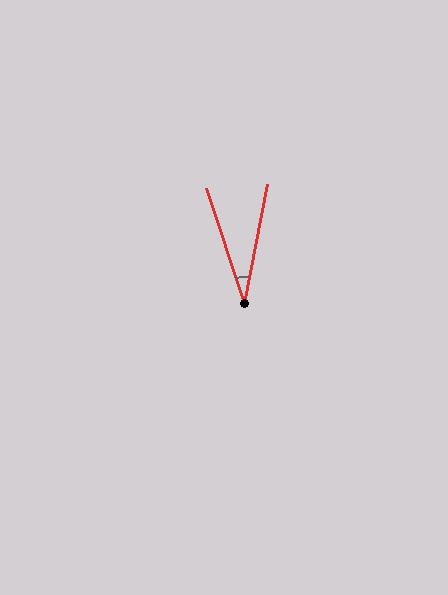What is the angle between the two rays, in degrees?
Approximately 29 degrees.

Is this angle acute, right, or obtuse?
It is acute.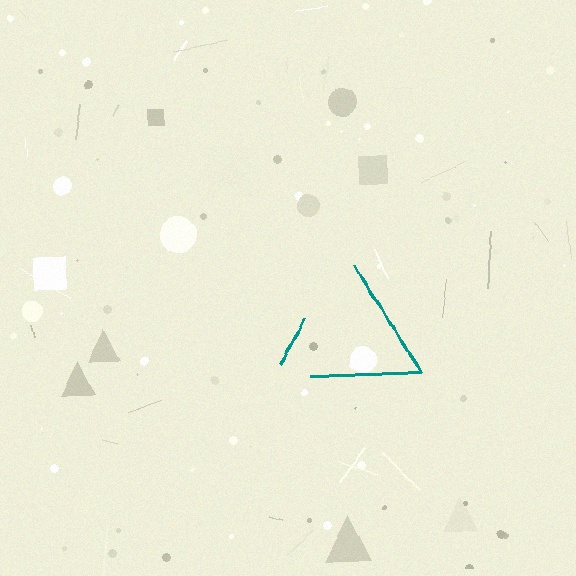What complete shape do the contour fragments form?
The contour fragments form a triangle.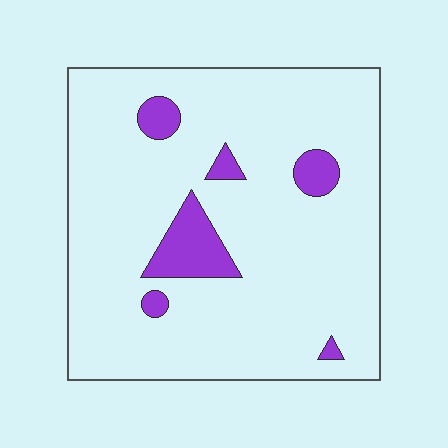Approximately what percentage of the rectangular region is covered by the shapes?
Approximately 10%.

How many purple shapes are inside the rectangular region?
6.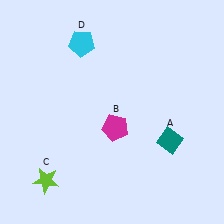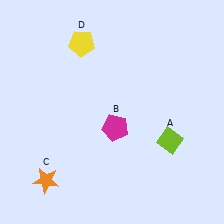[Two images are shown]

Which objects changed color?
A changed from teal to lime. C changed from lime to orange. D changed from cyan to yellow.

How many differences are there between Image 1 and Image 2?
There are 3 differences between the two images.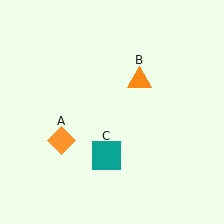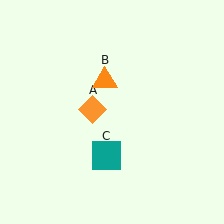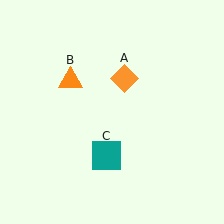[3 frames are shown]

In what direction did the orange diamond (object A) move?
The orange diamond (object A) moved up and to the right.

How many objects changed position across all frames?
2 objects changed position: orange diamond (object A), orange triangle (object B).